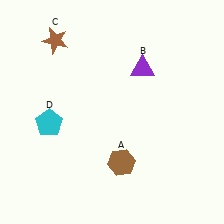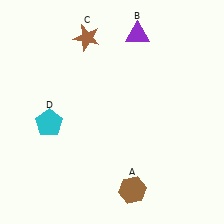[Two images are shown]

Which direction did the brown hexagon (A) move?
The brown hexagon (A) moved down.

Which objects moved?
The objects that moved are: the brown hexagon (A), the purple triangle (B), the brown star (C).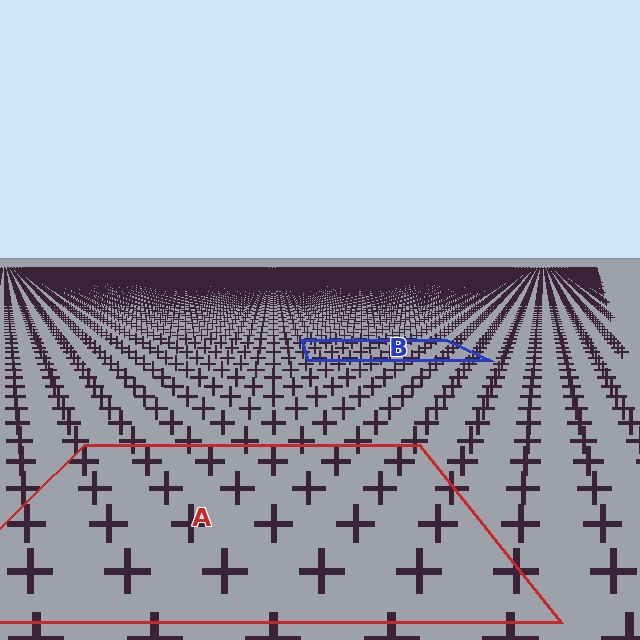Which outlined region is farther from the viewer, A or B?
Region B is farther from the viewer — the texture elements inside it appear smaller and more densely packed.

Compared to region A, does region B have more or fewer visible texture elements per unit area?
Region B has more texture elements per unit area — they are packed more densely because it is farther away.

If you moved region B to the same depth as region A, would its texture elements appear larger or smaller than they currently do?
They would appear larger. At a closer depth, the same texture elements are projected at a bigger on-screen size.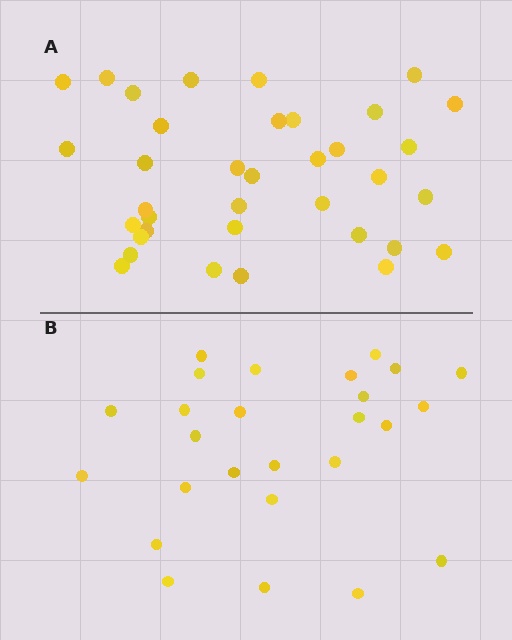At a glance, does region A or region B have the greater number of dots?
Region A (the top region) has more dots.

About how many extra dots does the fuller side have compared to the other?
Region A has roughly 10 or so more dots than region B.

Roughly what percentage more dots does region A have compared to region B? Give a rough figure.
About 40% more.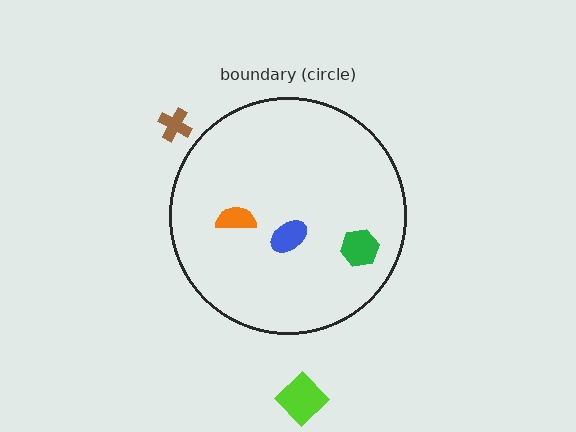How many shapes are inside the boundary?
3 inside, 2 outside.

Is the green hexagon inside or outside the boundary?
Inside.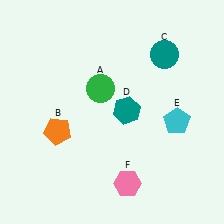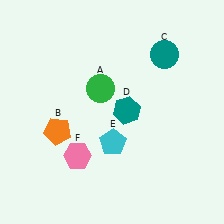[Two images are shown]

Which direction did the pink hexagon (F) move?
The pink hexagon (F) moved left.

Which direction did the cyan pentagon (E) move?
The cyan pentagon (E) moved left.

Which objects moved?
The objects that moved are: the cyan pentagon (E), the pink hexagon (F).